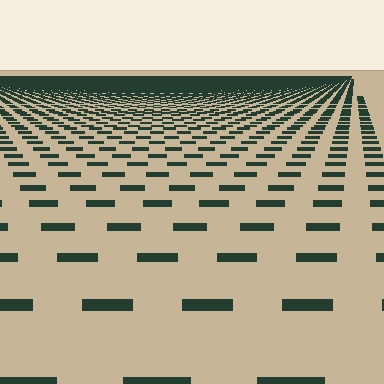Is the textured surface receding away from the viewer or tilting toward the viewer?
The surface is receding away from the viewer. Texture elements get smaller and denser toward the top.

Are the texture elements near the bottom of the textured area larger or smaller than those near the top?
Larger. Near the bottom, elements are closer to the viewer and appear at a bigger on-screen size.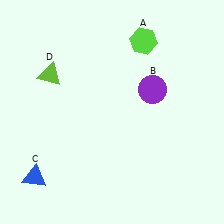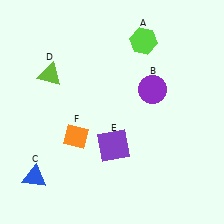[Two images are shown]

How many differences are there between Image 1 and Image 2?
There are 2 differences between the two images.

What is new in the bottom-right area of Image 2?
A purple square (E) was added in the bottom-right area of Image 2.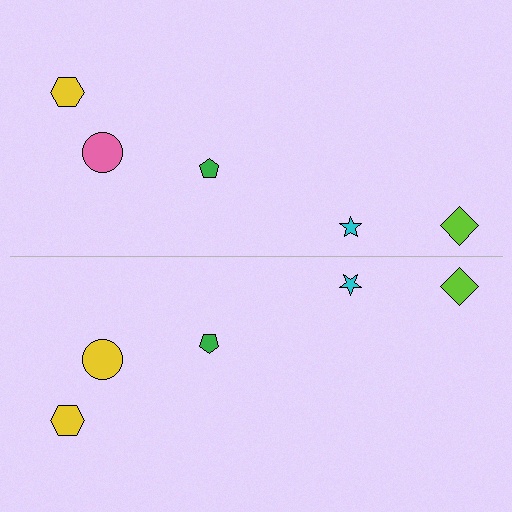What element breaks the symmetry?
The yellow circle on the bottom side breaks the symmetry — its mirror counterpart is pink.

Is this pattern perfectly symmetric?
No, the pattern is not perfectly symmetric. The yellow circle on the bottom side breaks the symmetry — its mirror counterpart is pink.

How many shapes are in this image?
There are 10 shapes in this image.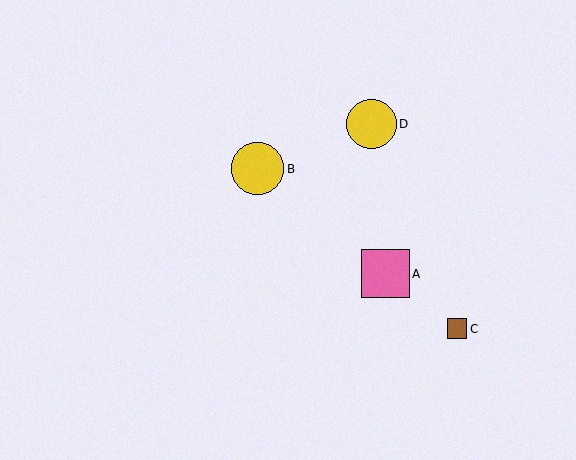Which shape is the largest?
The yellow circle (labeled B) is the largest.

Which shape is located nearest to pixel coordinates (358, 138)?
The yellow circle (labeled D) at (371, 124) is nearest to that location.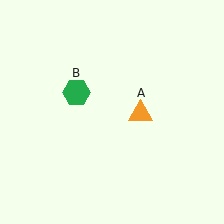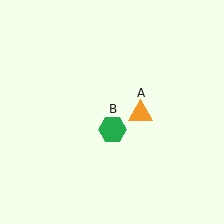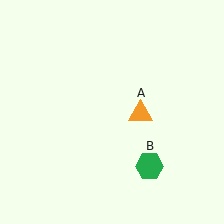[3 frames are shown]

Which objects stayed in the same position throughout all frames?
Orange triangle (object A) remained stationary.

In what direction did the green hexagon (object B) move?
The green hexagon (object B) moved down and to the right.